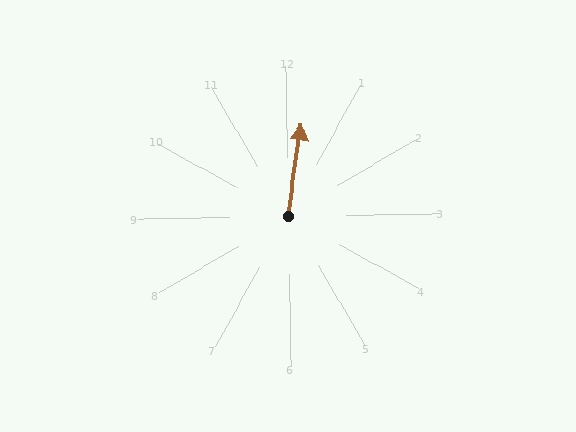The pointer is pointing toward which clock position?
Roughly 12 o'clock.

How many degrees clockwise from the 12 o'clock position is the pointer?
Approximately 9 degrees.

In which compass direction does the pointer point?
North.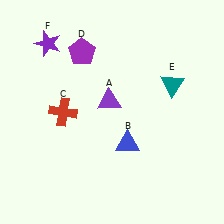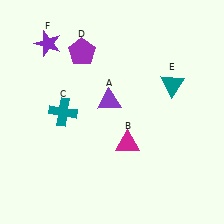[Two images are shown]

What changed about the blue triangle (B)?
In Image 1, B is blue. In Image 2, it changed to magenta.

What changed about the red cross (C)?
In Image 1, C is red. In Image 2, it changed to teal.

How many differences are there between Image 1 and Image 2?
There are 2 differences between the two images.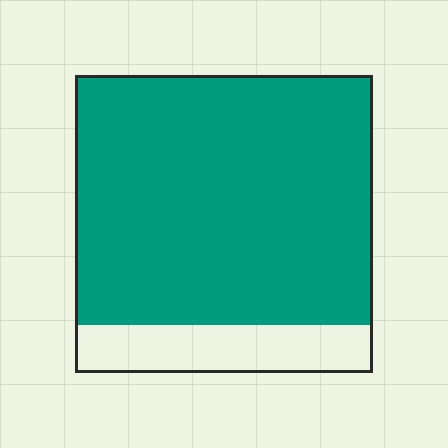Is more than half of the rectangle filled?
Yes.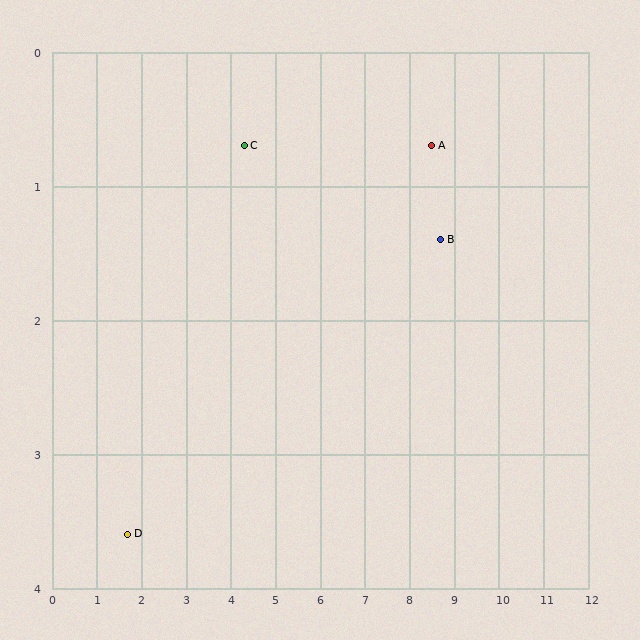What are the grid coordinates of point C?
Point C is at approximately (4.3, 0.7).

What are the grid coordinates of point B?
Point B is at approximately (8.7, 1.4).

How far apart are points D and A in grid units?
Points D and A are about 7.4 grid units apart.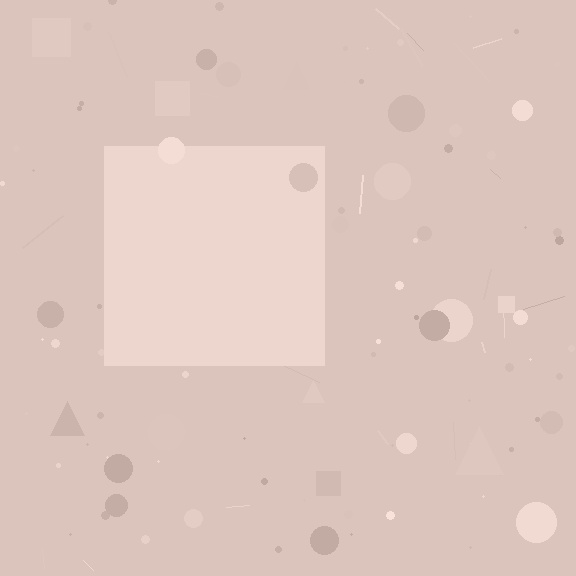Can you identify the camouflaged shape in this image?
The camouflaged shape is a square.